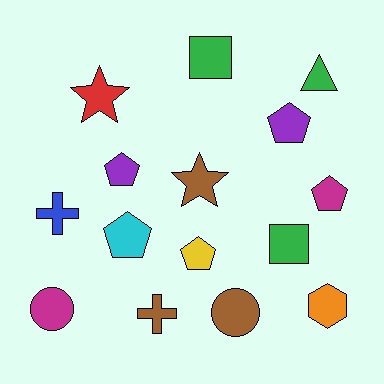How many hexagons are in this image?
There is 1 hexagon.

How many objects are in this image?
There are 15 objects.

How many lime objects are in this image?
There are no lime objects.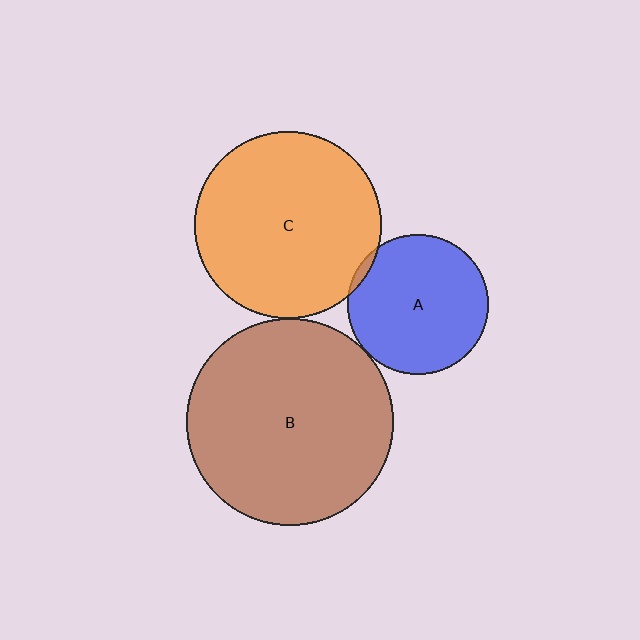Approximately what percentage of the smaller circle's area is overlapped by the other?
Approximately 5%.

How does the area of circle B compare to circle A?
Approximately 2.2 times.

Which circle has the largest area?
Circle B (brown).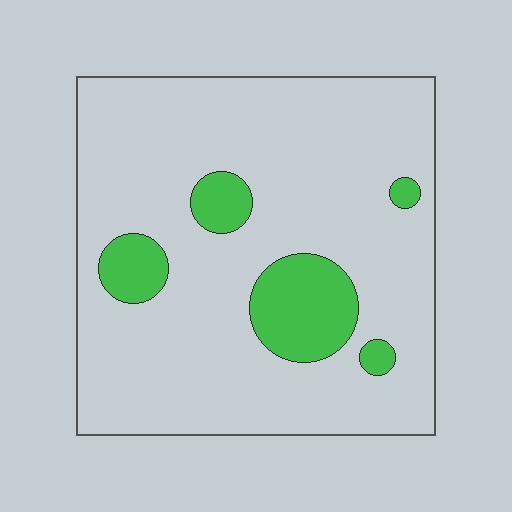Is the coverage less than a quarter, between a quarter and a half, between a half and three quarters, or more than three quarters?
Less than a quarter.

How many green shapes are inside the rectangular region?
5.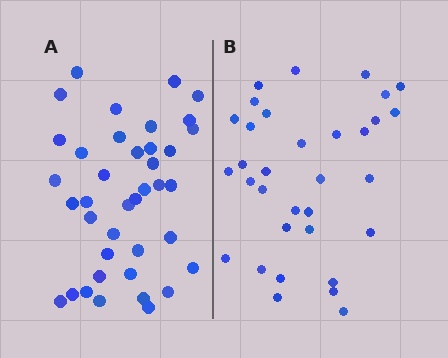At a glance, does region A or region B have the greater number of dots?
Region A (the left region) has more dots.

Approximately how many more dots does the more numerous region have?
Region A has about 6 more dots than region B.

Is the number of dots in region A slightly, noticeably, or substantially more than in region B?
Region A has only slightly more — the two regions are fairly close. The ratio is roughly 1.2 to 1.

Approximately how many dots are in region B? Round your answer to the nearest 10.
About 30 dots. (The exact count is 33, which rounds to 30.)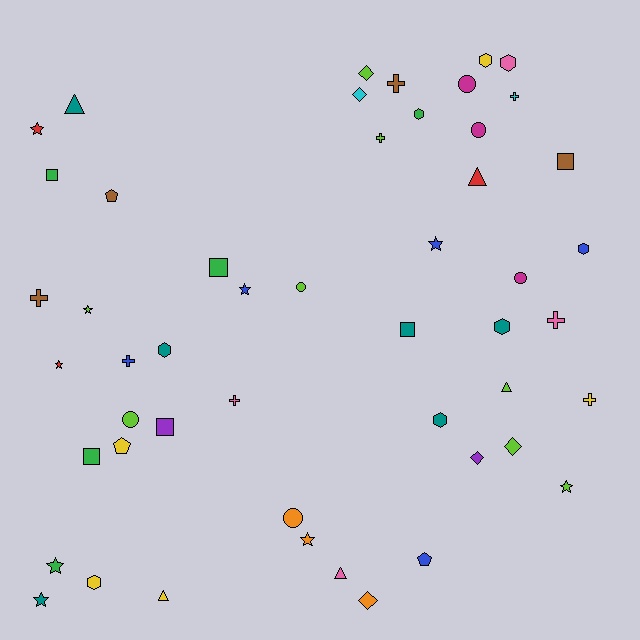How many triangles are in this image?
There are 5 triangles.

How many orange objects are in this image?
There are 3 orange objects.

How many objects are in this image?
There are 50 objects.